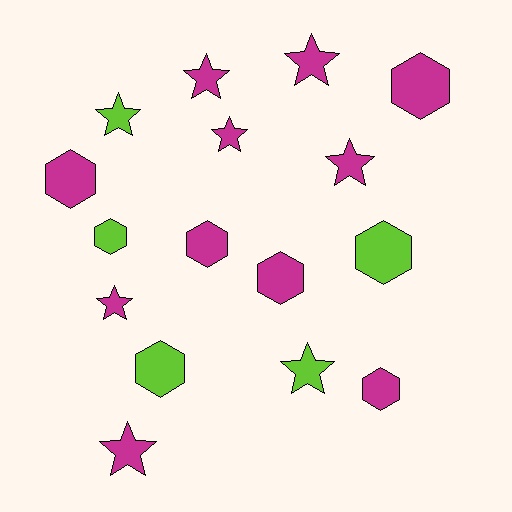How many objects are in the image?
There are 16 objects.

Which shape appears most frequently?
Hexagon, with 8 objects.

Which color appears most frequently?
Magenta, with 11 objects.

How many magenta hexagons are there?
There are 5 magenta hexagons.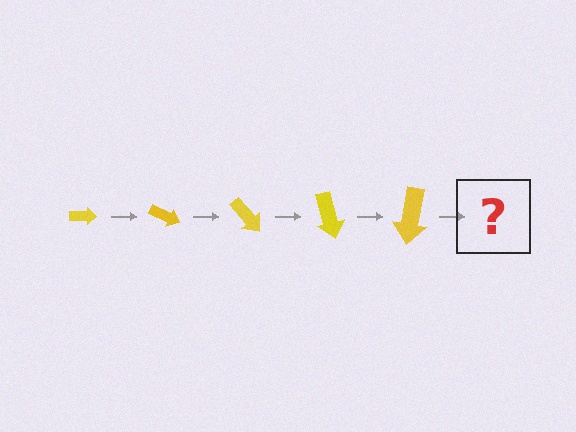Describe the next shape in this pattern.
It should be an arrow, larger than the previous one and rotated 125 degrees from the start.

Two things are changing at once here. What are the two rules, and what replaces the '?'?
The two rules are that the arrow grows larger each step and it rotates 25 degrees each step. The '?' should be an arrow, larger than the previous one and rotated 125 degrees from the start.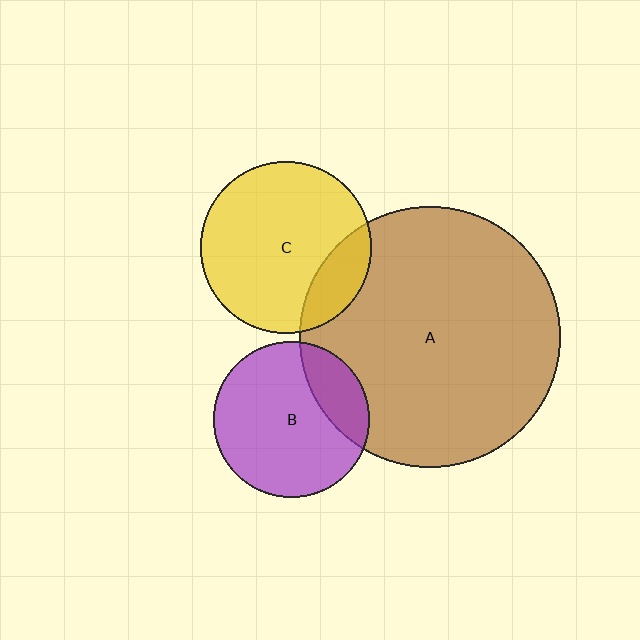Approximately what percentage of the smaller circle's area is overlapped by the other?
Approximately 20%.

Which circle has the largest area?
Circle A (brown).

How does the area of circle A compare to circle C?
Approximately 2.3 times.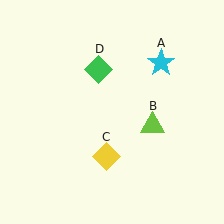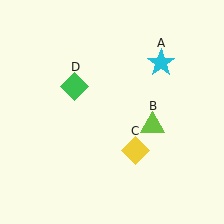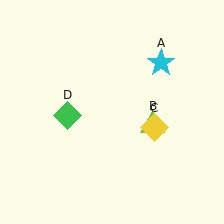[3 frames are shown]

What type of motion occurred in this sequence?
The yellow diamond (object C), green diamond (object D) rotated counterclockwise around the center of the scene.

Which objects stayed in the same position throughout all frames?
Cyan star (object A) and lime triangle (object B) remained stationary.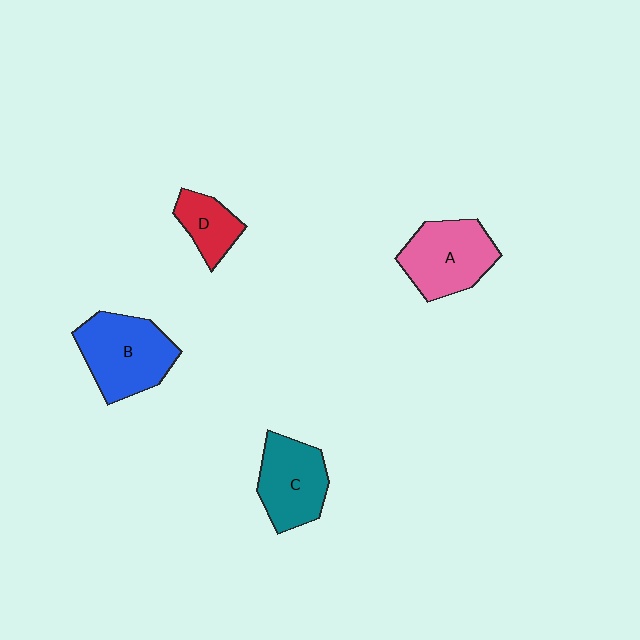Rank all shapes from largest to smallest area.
From largest to smallest: B (blue), A (pink), C (teal), D (red).